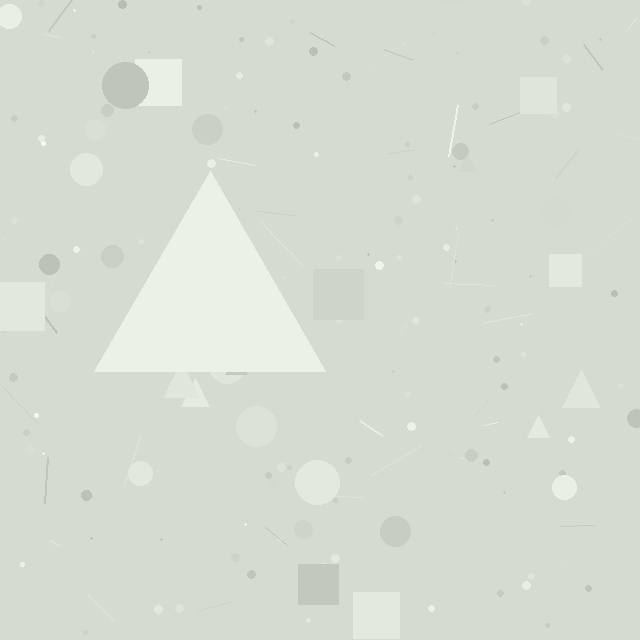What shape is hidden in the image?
A triangle is hidden in the image.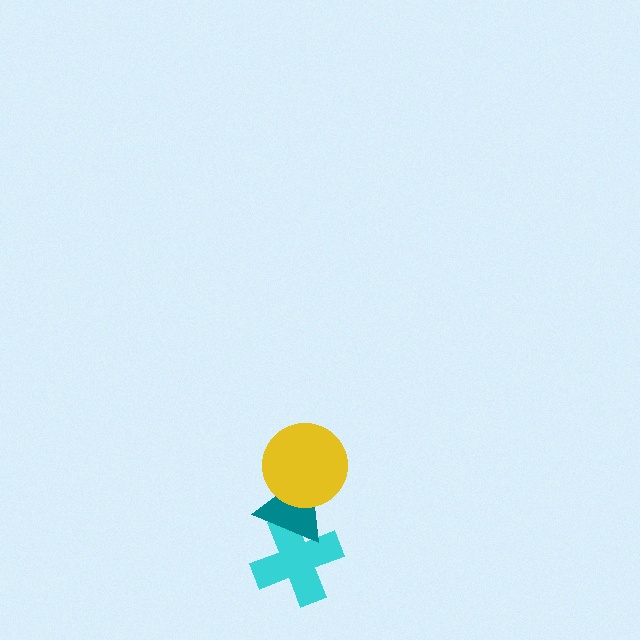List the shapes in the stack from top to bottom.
From top to bottom: the yellow circle, the teal triangle, the cyan cross.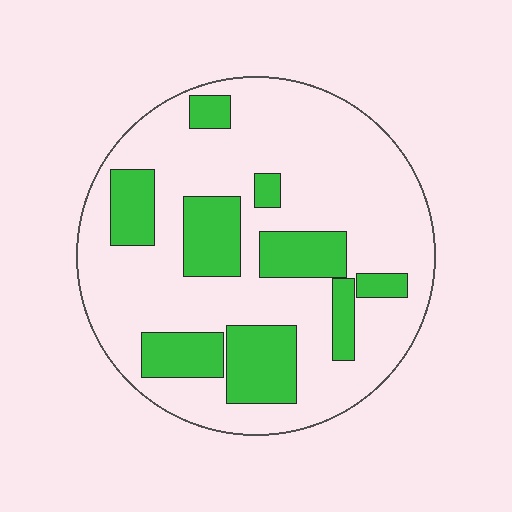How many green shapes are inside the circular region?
9.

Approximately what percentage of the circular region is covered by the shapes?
Approximately 25%.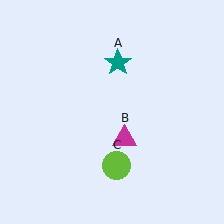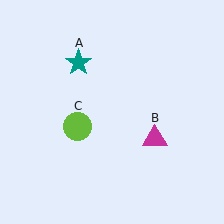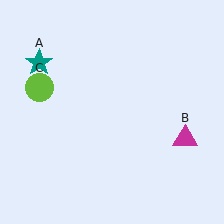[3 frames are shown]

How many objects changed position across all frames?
3 objects changed position: teal star (object A), magenta triangle (object B), lime circle (object C).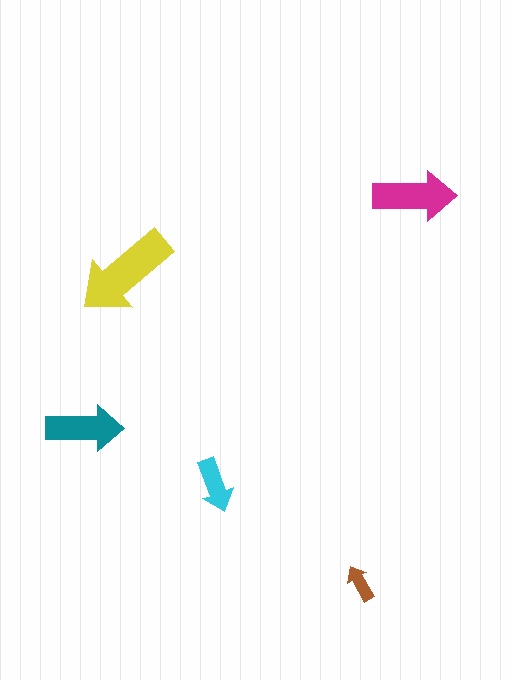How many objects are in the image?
There are 5 objects in the image.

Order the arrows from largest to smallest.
the yellow one, the magenta one, the teal one, the cyan one, the brown one.